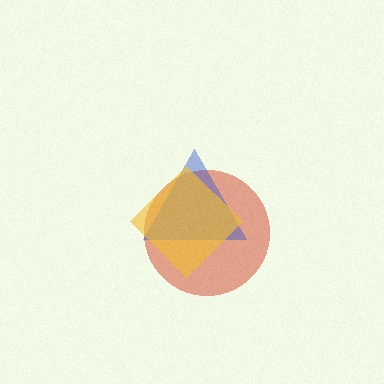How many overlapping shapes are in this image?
There are 3 overlapping shapes in the image.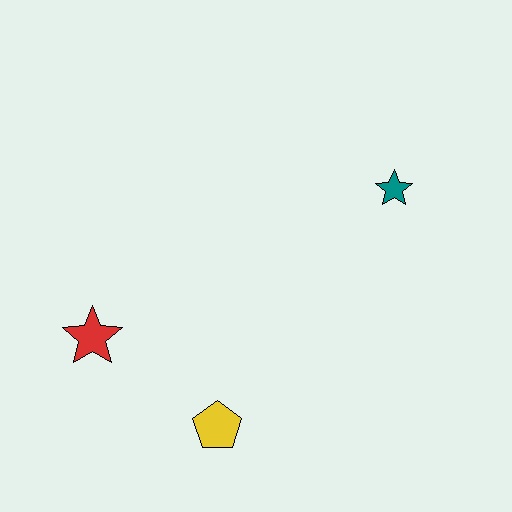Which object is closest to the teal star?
The yellow pentagon is closest to the teal star.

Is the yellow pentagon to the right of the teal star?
No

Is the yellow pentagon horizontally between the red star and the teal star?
Yes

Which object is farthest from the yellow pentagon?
The teal star is farthest from the yellow pentagon.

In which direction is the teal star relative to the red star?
The teal star is to the right of the red star.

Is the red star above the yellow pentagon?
Yes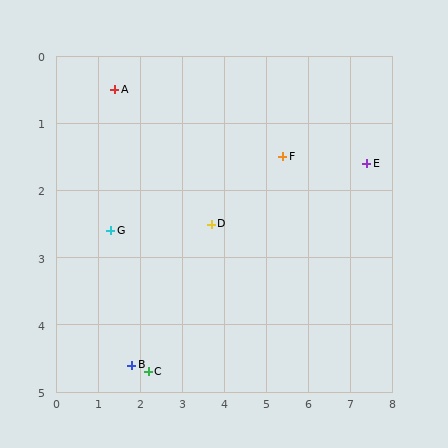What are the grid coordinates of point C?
Point C is at approximately (2.2, 4.7).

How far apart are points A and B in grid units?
Points A and B are about 4.1 grid units apart.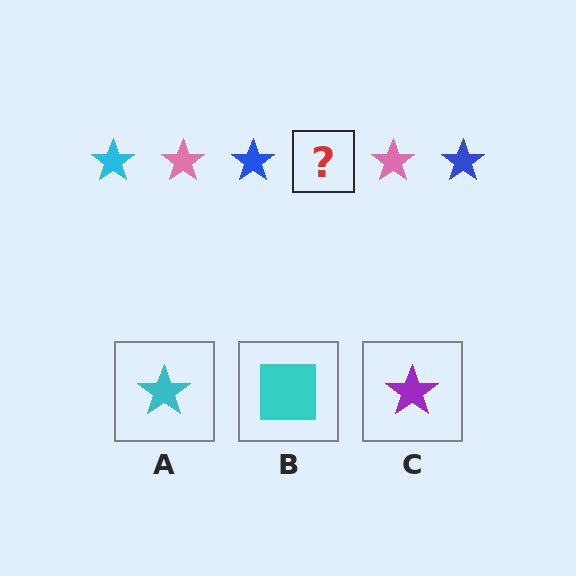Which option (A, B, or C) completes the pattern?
A.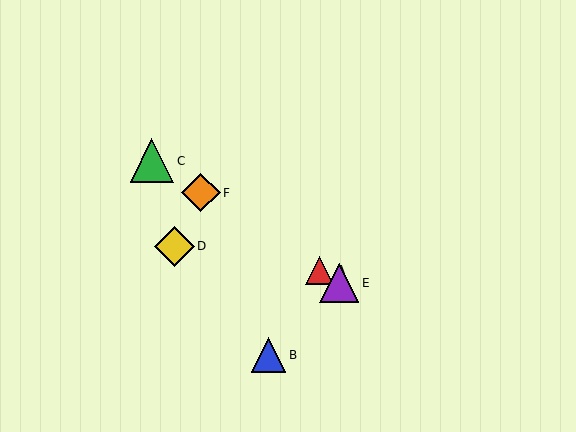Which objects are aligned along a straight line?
Objects A, C, E, F are aligned along a straight line.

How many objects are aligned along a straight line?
4 objects (A, C, E, F) are aligned along a straight line.